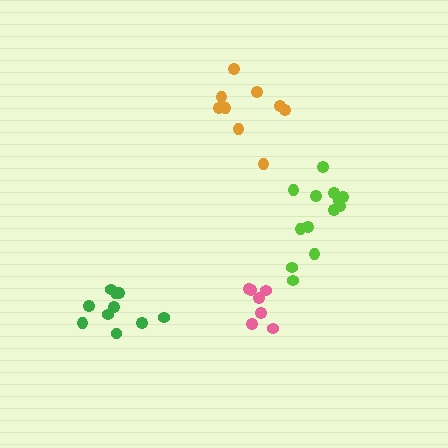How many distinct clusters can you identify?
There are 4 distinct clusters.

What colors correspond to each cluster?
The clusters are colored: lime, pink, green, orange.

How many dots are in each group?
Group 1: 13 dots, Group 2: 7 dots, Group 3: 10 dots, Group 4: 9 dots (39 total).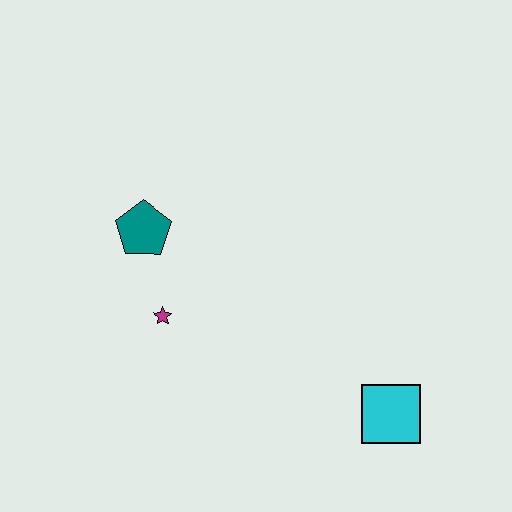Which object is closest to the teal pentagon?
The magenta star is closest to the teal pentagon.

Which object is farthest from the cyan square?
The teal pentagon is farthest from the cyan square.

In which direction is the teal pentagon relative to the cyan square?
The teal pentagon is to the left of the cyan square.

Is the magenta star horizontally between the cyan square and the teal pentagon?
Yes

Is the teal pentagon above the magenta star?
Yes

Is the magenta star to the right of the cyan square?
No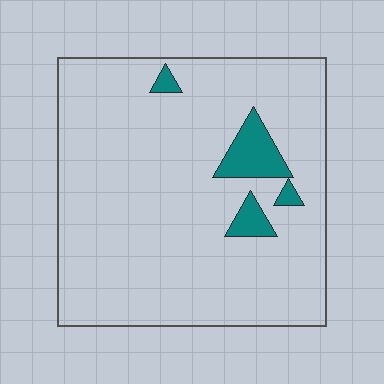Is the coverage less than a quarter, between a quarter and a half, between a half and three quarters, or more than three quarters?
Less than a quarter.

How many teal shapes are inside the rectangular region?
4.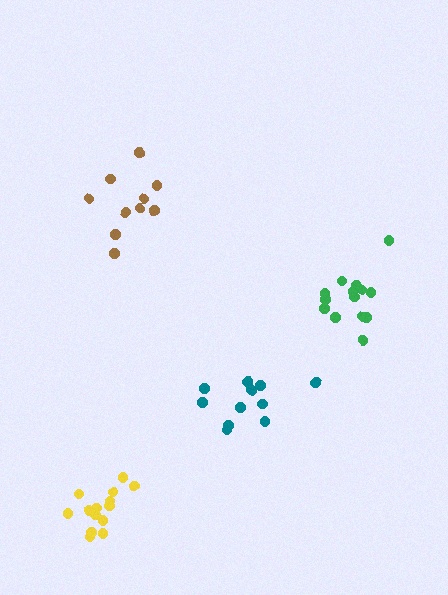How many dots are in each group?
Group 1: 14 dots, Group 2: 11 dots, Group 3: 10 dots, Group 4: 14 dots (49 total).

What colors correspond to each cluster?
The clusters are colored: green, teal, brown, yellow.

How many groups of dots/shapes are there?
There are 4 groups.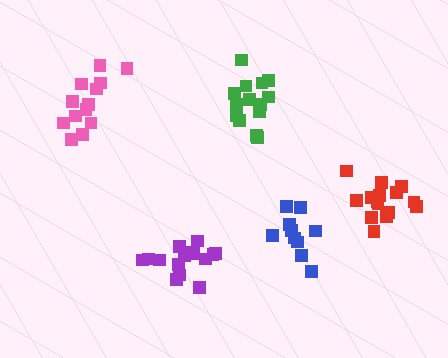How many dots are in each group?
Group 1: 15 dots, Group 2: 10 dots, Group 3: 15 dots, Group 4: 14 dots, Group 5: 13 dots (67 total).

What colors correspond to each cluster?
The clusters are colored: purple, blue, red, green, pink.